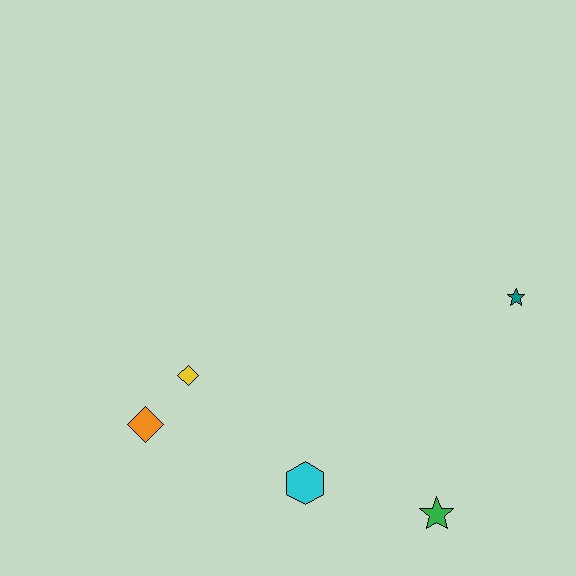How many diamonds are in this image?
There are 2 diamonds.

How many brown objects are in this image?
There are no brown objects.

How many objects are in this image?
There are 5 objects.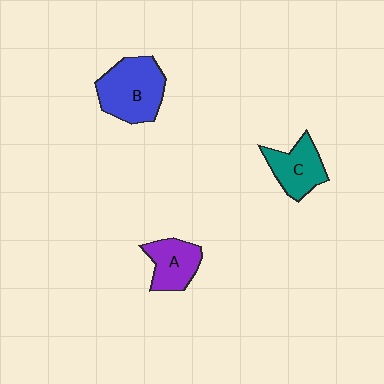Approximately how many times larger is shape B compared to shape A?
Approximately 1.5 times.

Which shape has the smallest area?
Shape A (purple).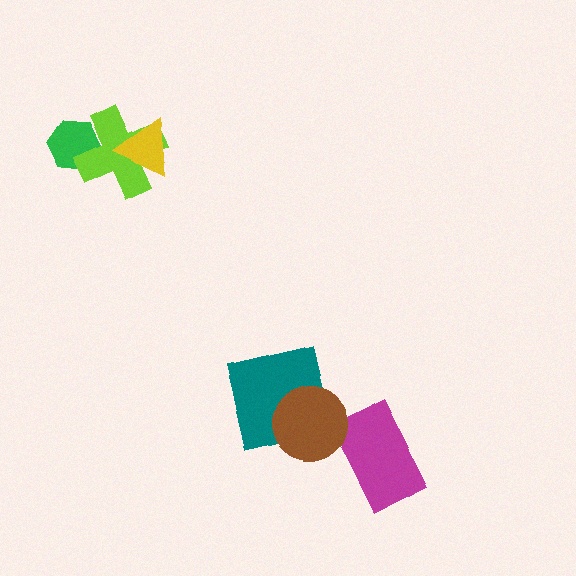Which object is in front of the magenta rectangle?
The brown circle is in front of the magenta rectangle.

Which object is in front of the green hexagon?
The lime cross is in front of the green hexagon.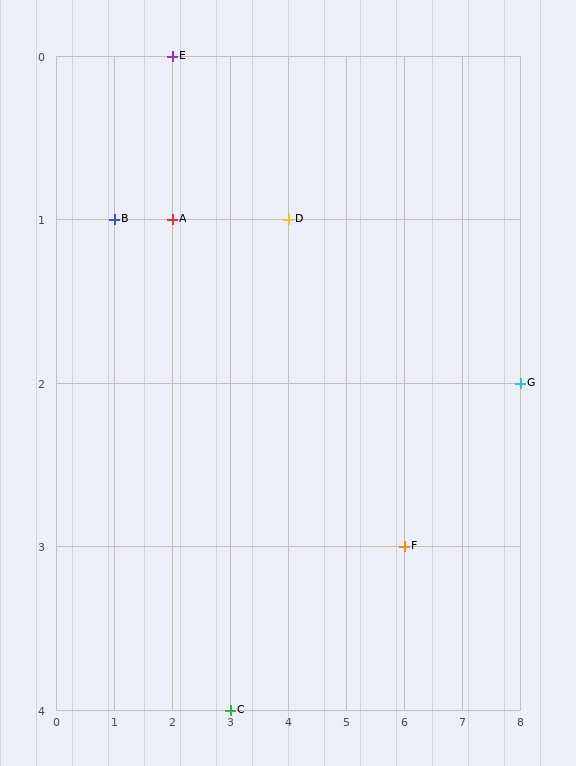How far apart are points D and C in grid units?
Points D and C are 1 column and 3 rows apart (about 3.2 grid units diagonally).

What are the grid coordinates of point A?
Point A is at grid coordinates (2, 1).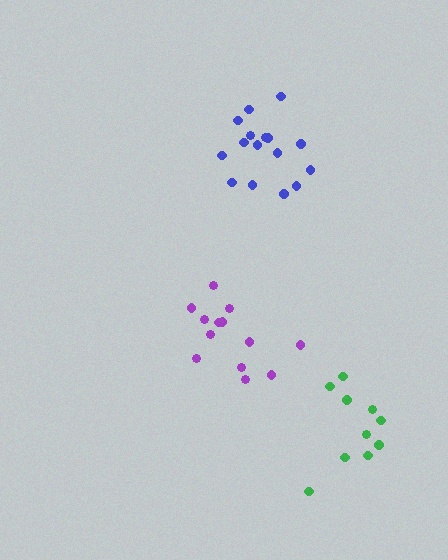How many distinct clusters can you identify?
There are 3 distinct clusters.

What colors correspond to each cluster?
The clusters are colored: purple, blue, green.